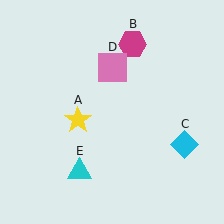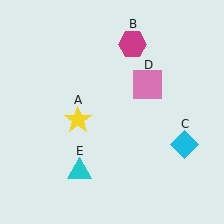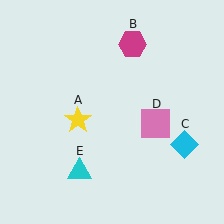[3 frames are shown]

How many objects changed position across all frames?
1 object changed position: pink square (object D).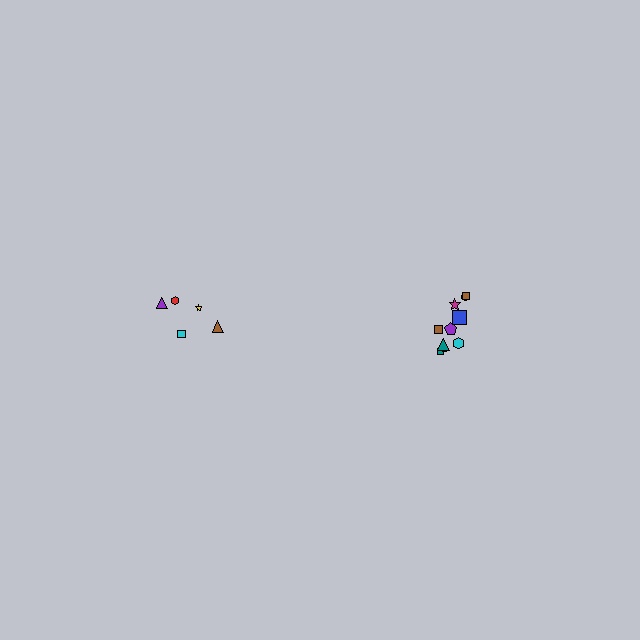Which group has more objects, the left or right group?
The right group.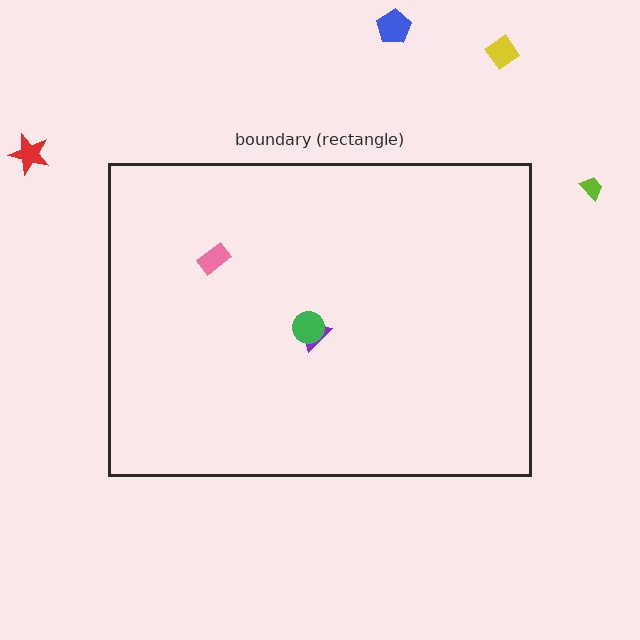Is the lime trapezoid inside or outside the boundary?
Outside.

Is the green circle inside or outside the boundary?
Inside.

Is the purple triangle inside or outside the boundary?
Inside.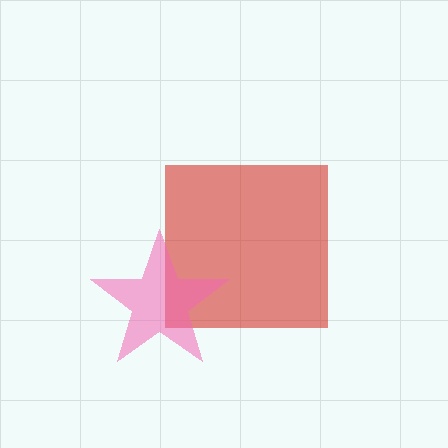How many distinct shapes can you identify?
There are 2 distinct shapes: a red square, a pink star.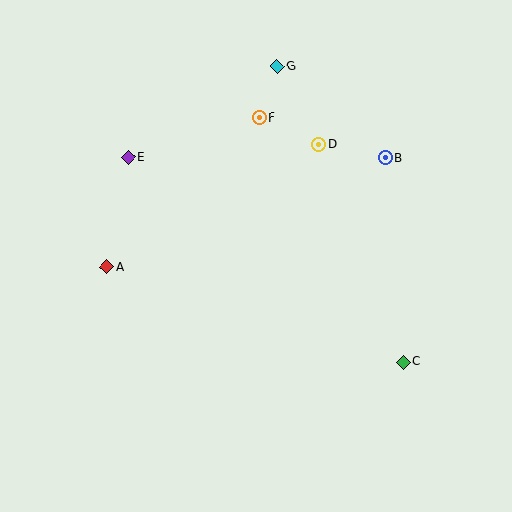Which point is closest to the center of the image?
Point D at (318, 145) is closest to the center.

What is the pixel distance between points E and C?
The distance between E and C is 343 pixels.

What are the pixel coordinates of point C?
Point C is at (403, 362).